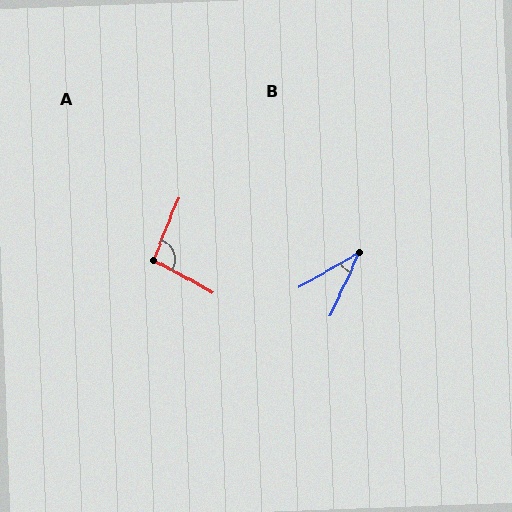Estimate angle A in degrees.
Approximately 97 degrees.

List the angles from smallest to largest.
B (36°), A (97°).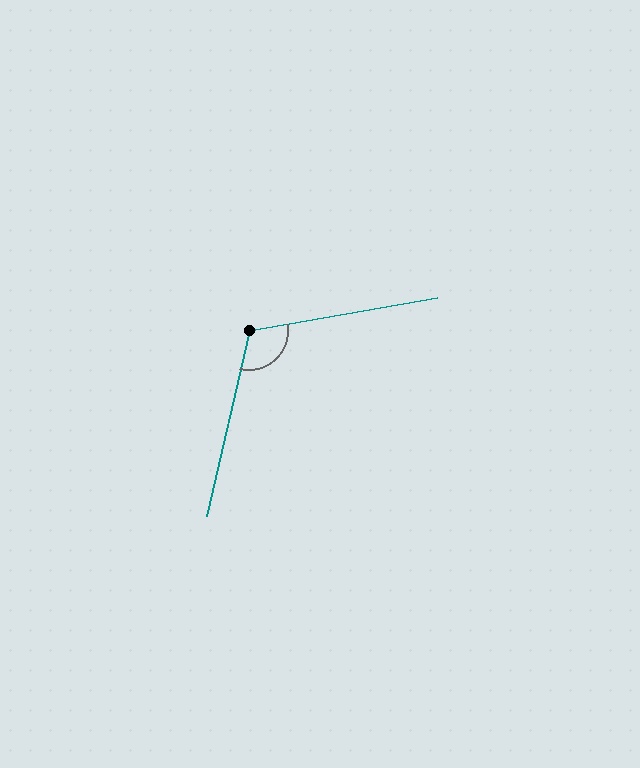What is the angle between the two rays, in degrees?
Approximately 113 degrees.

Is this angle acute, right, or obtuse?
It is obtuse.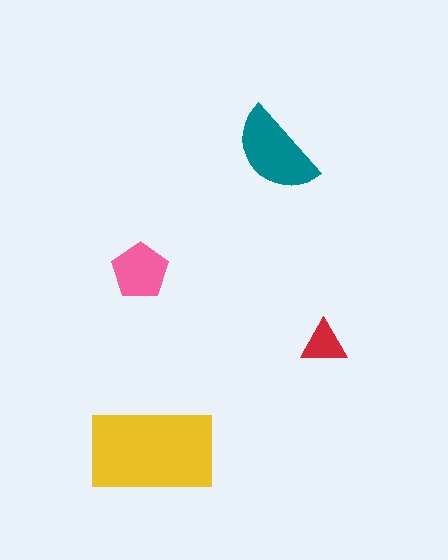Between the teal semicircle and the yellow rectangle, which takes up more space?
The yellow rectangle.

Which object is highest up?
The teal semicircle is topmost.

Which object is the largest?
The yellow rectangle.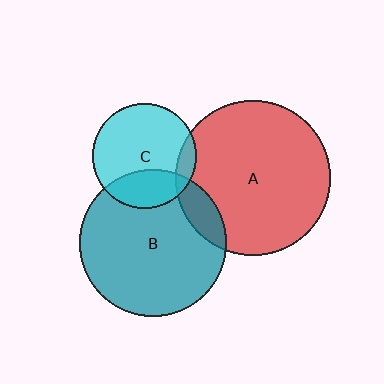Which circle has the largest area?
Circle A (red).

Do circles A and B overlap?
Yes.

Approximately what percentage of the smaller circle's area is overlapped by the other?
Approximately 10%.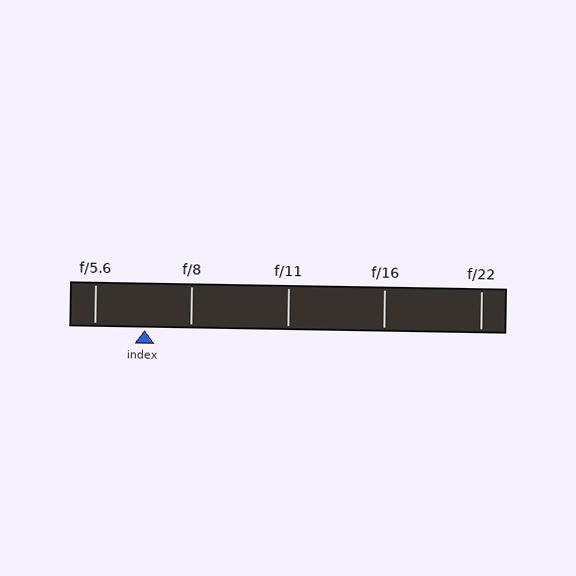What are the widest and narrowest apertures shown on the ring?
The widest aperture shown is f/5.6 and the narrowest is f/22.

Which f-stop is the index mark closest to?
The index mark is closest to f/8.